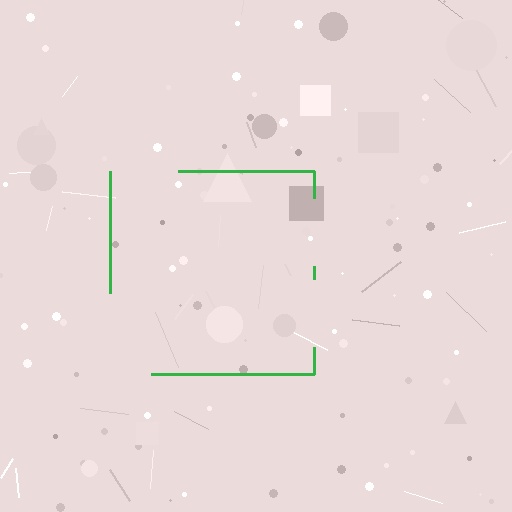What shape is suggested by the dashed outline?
The dashed outline suggests a square.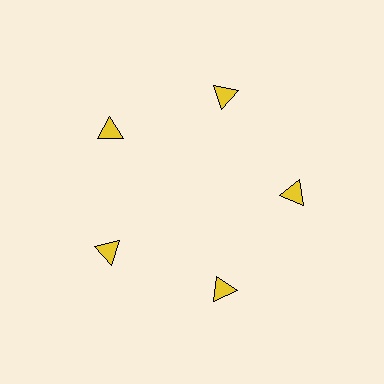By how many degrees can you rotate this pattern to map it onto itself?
The pattern maps onto itself every 72 degrees of rotation.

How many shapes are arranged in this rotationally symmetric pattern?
There are 5 shapes, arranged in 5 groups of 1.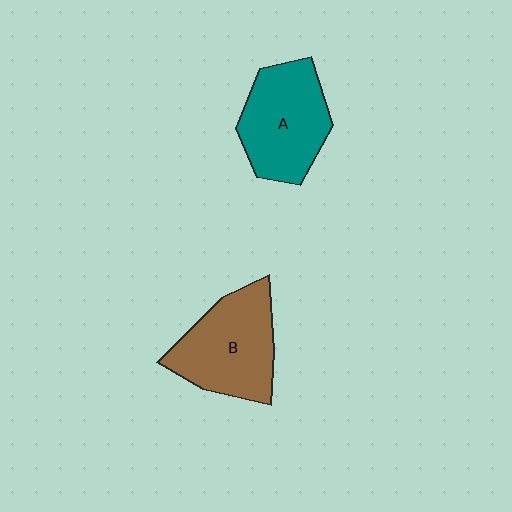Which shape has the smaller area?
Shape A (teal).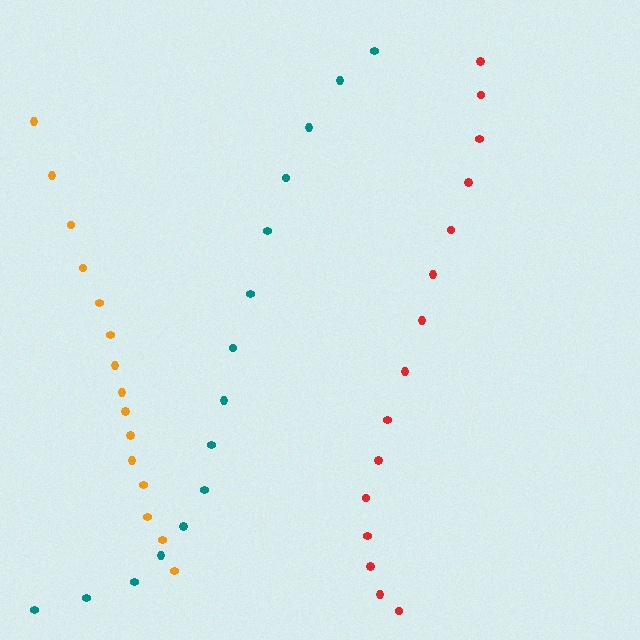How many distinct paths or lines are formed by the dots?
There are 3 distinct paths.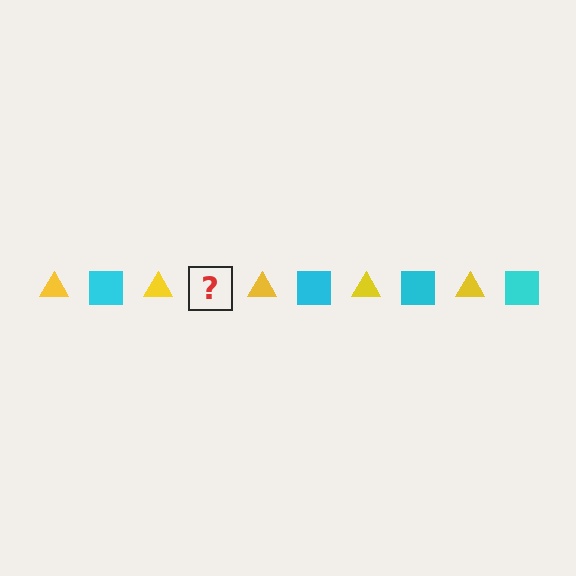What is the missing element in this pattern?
The missing element is a cyan square.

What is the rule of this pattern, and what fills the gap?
The rule is that the pattern alternates between yellow triangle and cyan square. The gap should be filled with a cyan square.